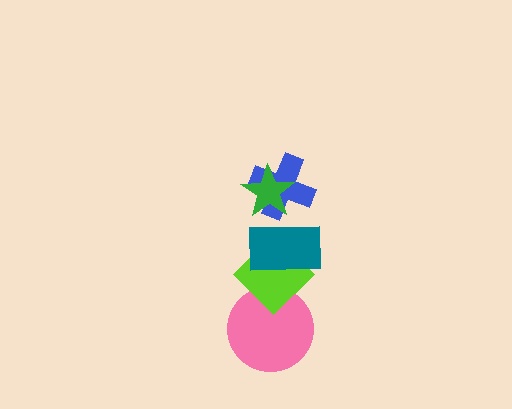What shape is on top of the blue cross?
The green star is on top of the blue cross.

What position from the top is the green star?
The green star is 1st from the top.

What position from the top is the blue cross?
The blue cross is 2nd from the top.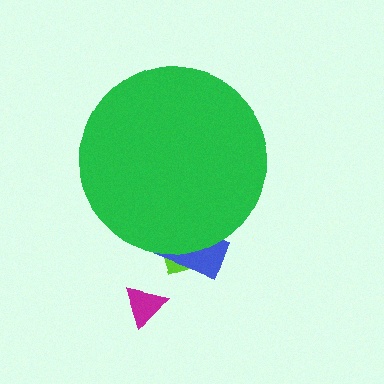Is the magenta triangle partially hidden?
No, the magenta triangle is fully visible.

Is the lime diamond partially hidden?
Yes, the lime diamond is partially hidden behind the green circle.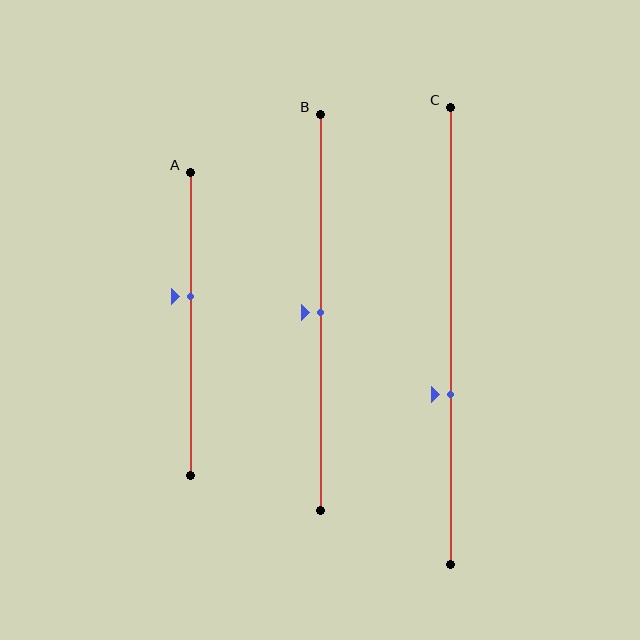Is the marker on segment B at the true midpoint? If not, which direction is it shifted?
Yes, the marker on segment B is at the true midpoint.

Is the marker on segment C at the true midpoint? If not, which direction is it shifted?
No, the marker on segment C is shifted downward by about 13% of the segment length.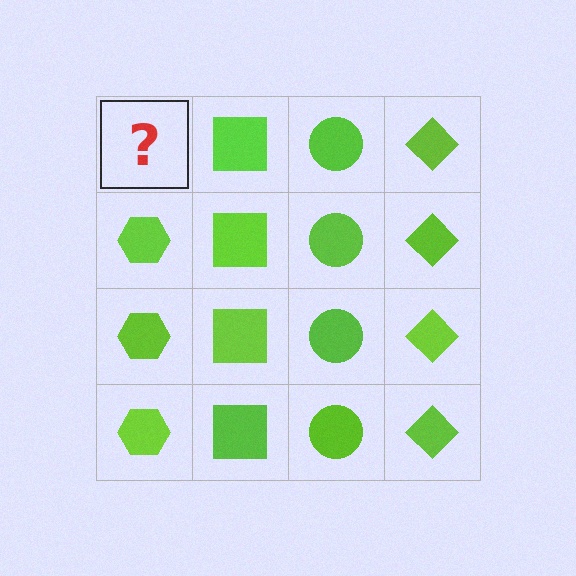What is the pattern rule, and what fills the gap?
The rule is that each column has a consistent shape. The gap should be filled with a lime hexagon.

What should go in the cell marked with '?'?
The missing cell should contain a lime hexagon.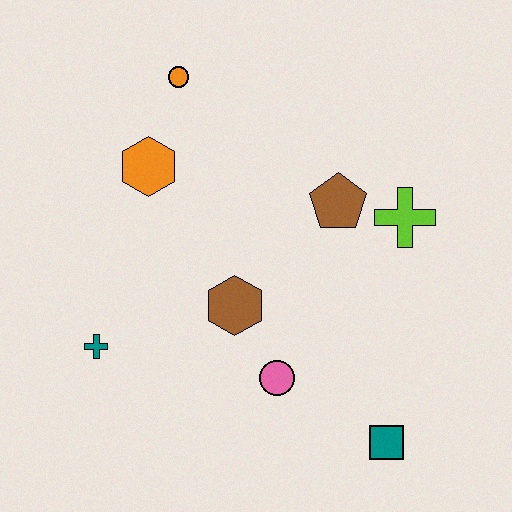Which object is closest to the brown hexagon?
The pink circle is closest to the brown hexagon.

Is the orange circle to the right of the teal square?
No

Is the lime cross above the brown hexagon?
Yes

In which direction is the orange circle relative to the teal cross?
The orange circle is above the teal cross.